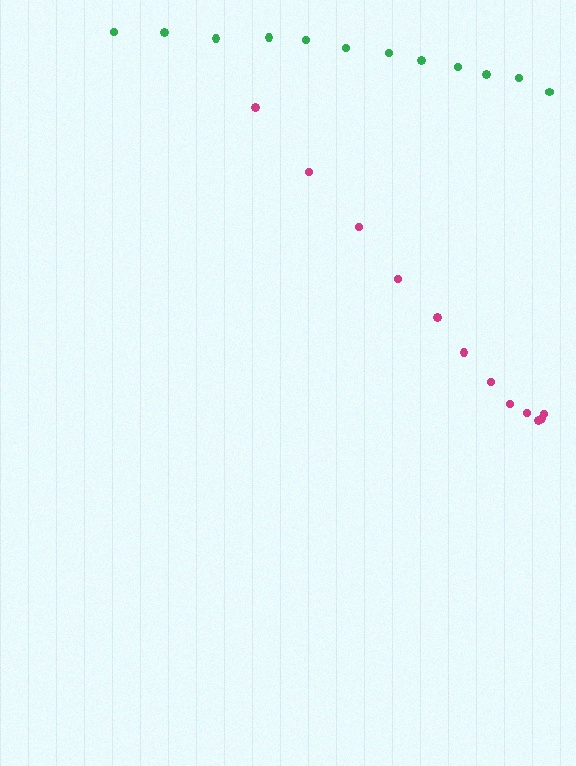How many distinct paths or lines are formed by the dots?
There are 2 distinct paths.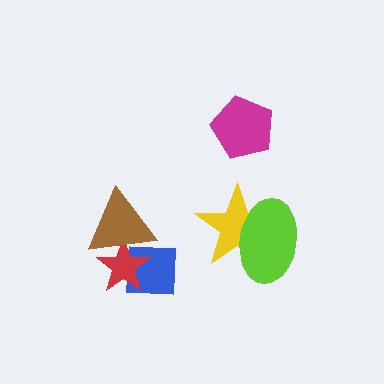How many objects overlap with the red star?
2 objects overlap with the red star.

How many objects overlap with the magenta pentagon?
0 objects overlap with the magenta pentagon.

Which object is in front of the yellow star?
The lime ellipse is in front of the yellow star.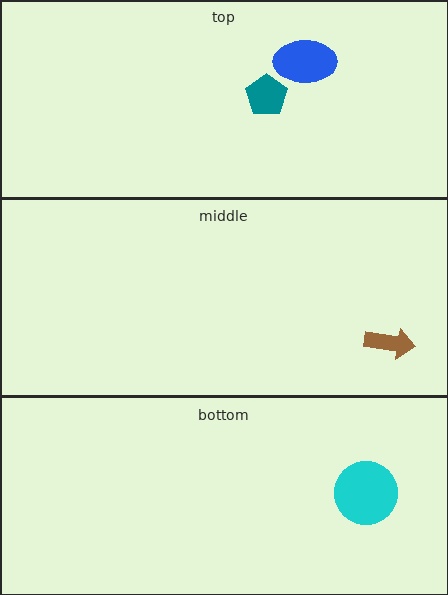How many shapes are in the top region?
2.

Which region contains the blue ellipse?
The top region.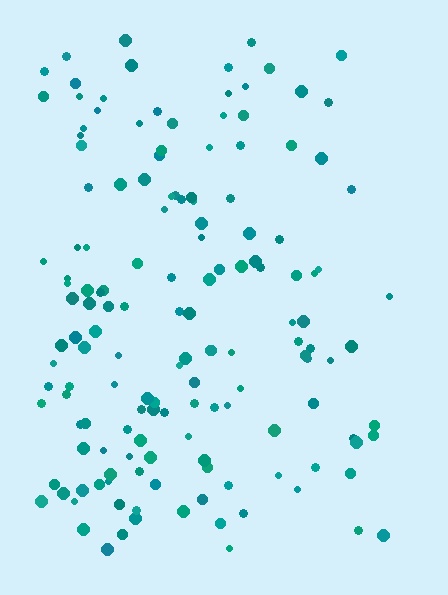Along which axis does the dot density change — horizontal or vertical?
Horizontal.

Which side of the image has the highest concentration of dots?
The left.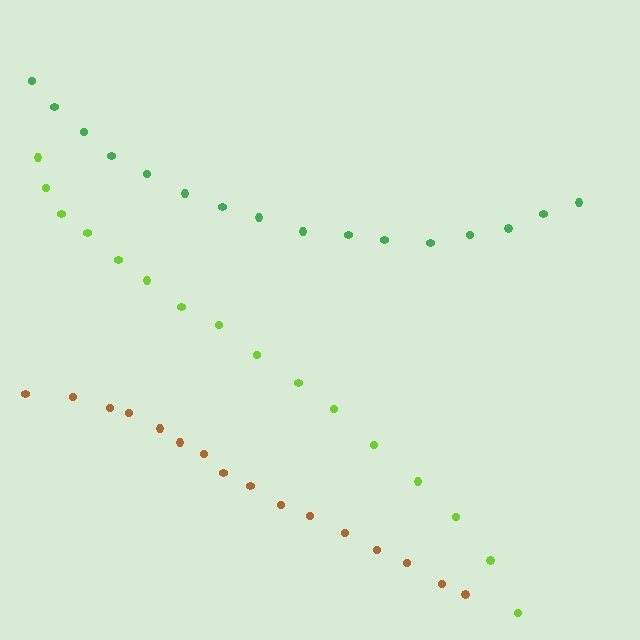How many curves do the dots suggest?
There are 3 distinct paths.